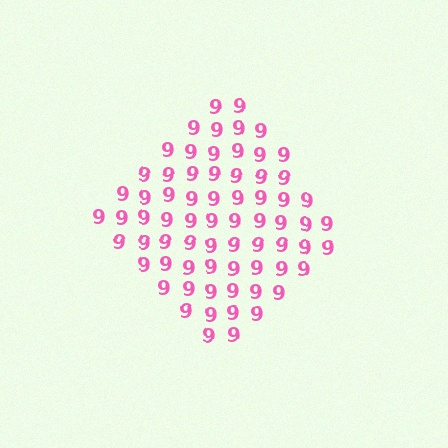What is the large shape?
The large shape is a diamond.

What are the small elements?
The small elements are digit 9's.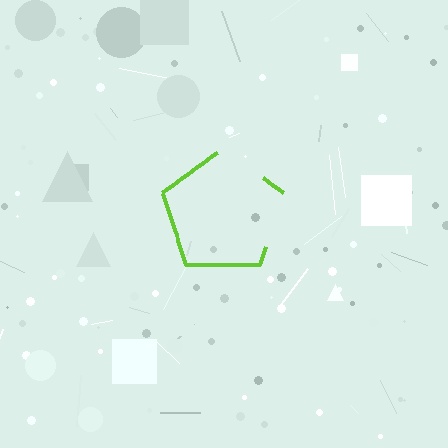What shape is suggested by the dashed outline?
The dashed outline suggests a pentagon.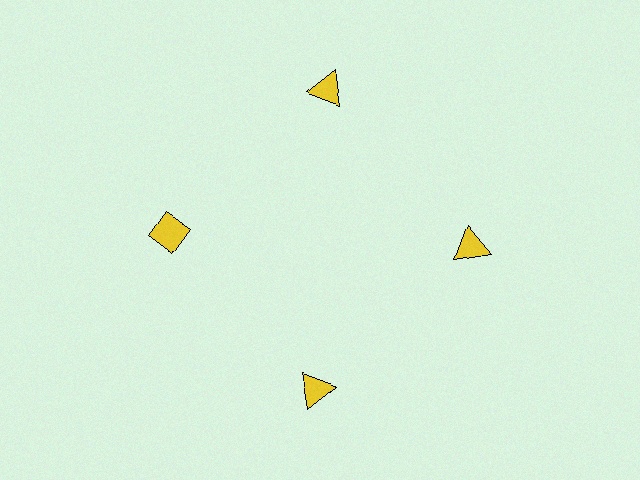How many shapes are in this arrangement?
There are 4 shapes arranged in a ring pattern.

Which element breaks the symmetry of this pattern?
The yellow diamond at roughly the 9 o'clock position breaks the symmetry. All other shapes are yellow triangles.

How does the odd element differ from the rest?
It has a different shape: diamond instead of triangle.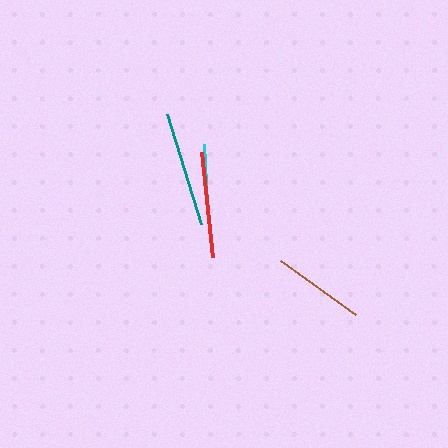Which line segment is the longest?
The teal line is the longest at approximately 115 pixels.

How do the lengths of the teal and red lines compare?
The teal and red lines are approximately the same length.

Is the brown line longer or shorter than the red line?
The red line is longer than the brown line.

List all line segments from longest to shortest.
From longest to shortest: teal, red, brown, cyan.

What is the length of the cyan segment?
The cyan segment is approximately 80 pixels long.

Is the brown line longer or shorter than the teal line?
The teal line is longer than the brown line.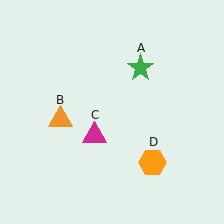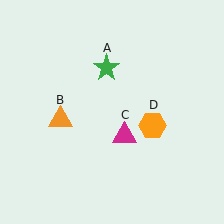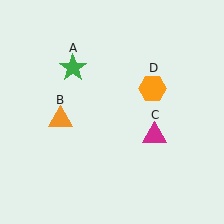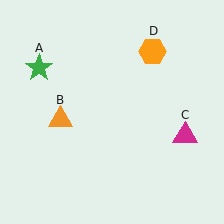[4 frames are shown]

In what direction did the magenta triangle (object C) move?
The magenta triangle (object C) moved right.